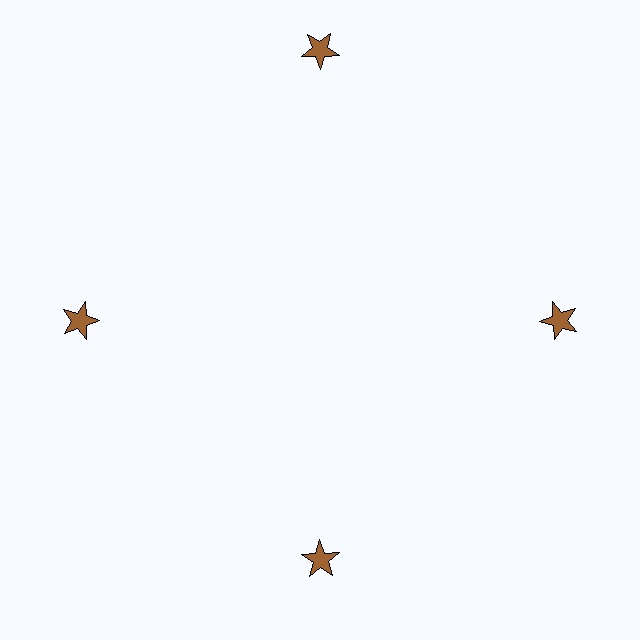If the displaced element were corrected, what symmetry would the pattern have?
It would have 4-fold rotational symmetry — the pattern would map onto itself every 90 degrees.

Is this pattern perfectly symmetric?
No. The 4 brown stars are arranged in a ring, but one element near the 12 o'clock position is pushed outward from the center, breaking the 4-fold rotational symmetry.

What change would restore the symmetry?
The symmetry would be restored by moving it inward, back onto the ring so that all 4 stars sit at equal angles and equal distance from the center.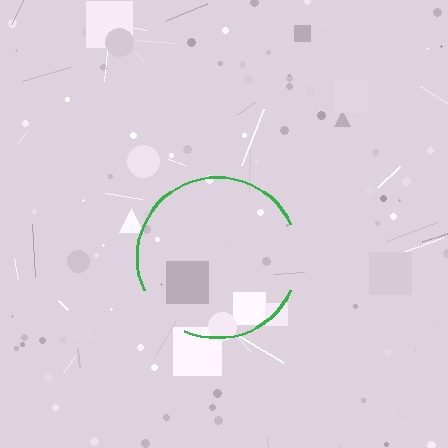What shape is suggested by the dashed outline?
The dashed outline suggests a circle.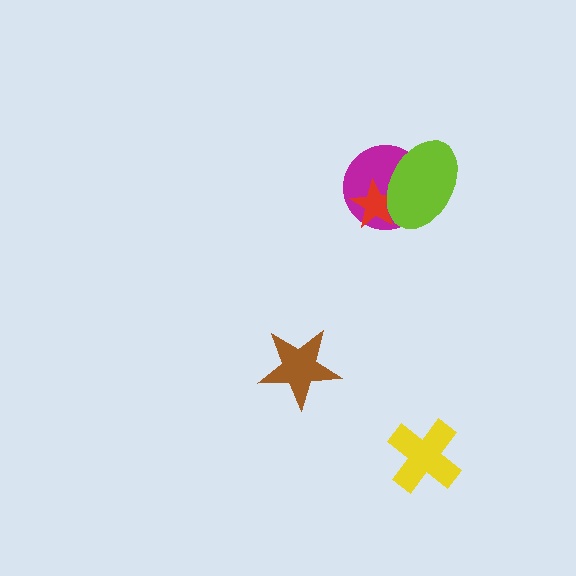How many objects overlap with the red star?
2 objects overlap with the red star.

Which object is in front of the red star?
The lime ellipse is in front of the red star.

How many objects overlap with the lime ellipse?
2 objects overlap with the lime ellipse.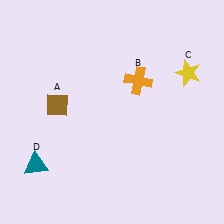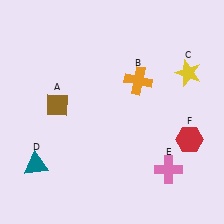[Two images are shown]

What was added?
A pink cross (E), a red hexagon (F) were added in Image 2.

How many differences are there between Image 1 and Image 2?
There are 2 differences between the two images.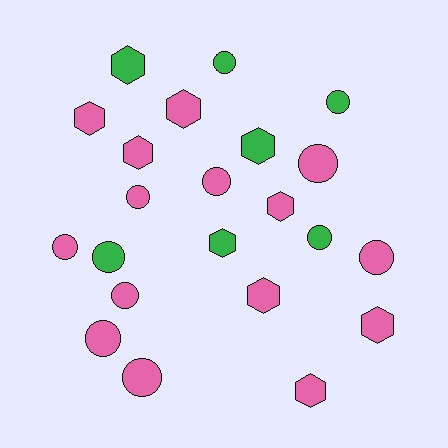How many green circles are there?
There are 4 green circles.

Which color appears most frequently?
Pink, with 15 objects.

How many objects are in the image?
There are 22 objects.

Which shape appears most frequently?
Circle, with 12 objects.